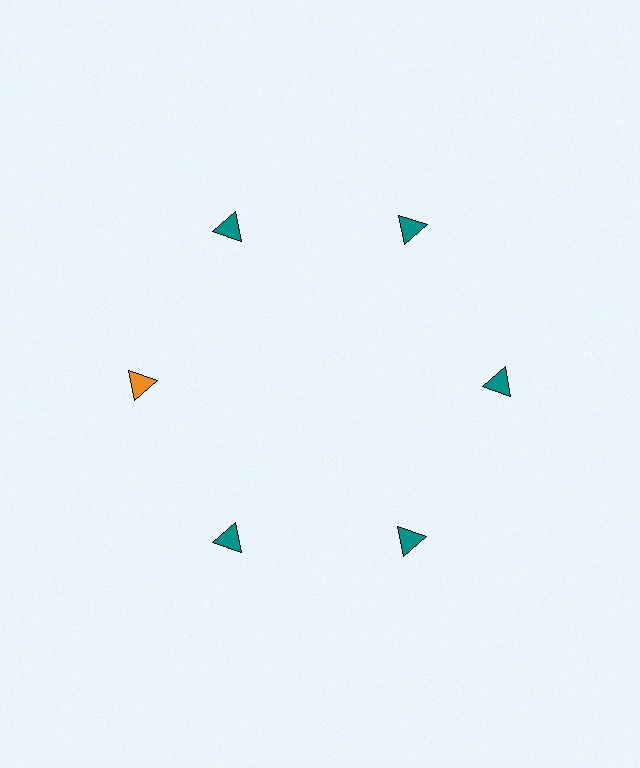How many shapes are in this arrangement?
There are 6 shapes arranged in a ring pattern.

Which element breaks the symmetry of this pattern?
The orange triangle at roughly the 9 o'clock position breaks the symmetry. All other shapes are teal triangles.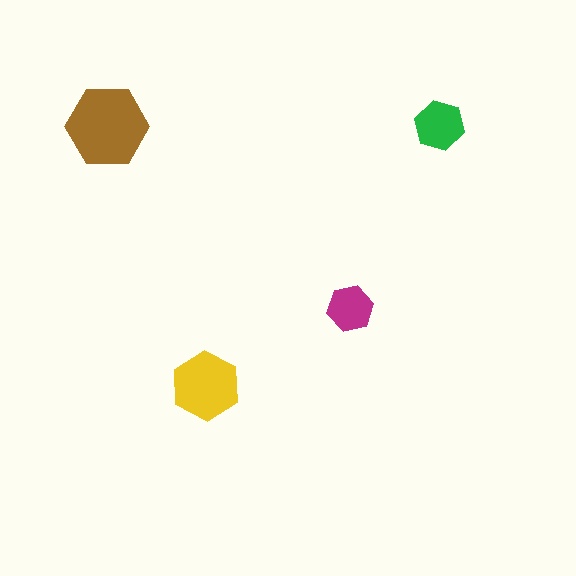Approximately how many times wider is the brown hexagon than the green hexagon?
About 1.5 times wider.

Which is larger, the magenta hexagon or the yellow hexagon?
The yellow one.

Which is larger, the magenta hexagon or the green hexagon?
The green one.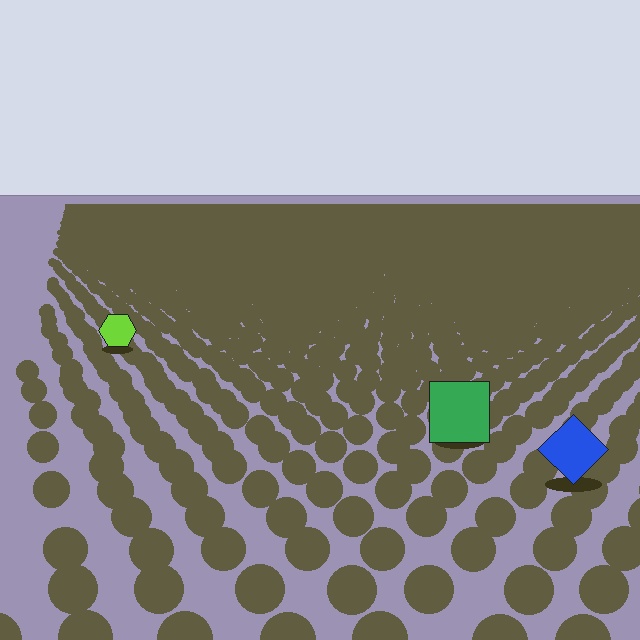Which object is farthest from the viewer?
The lime hexagon is farthest from the viewer. It appears smaller and the ground texture around it is denser.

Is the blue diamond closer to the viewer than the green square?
Yes. The blue diamond is closer — you can tell from the texture gradient: the ground texture is coarser near it.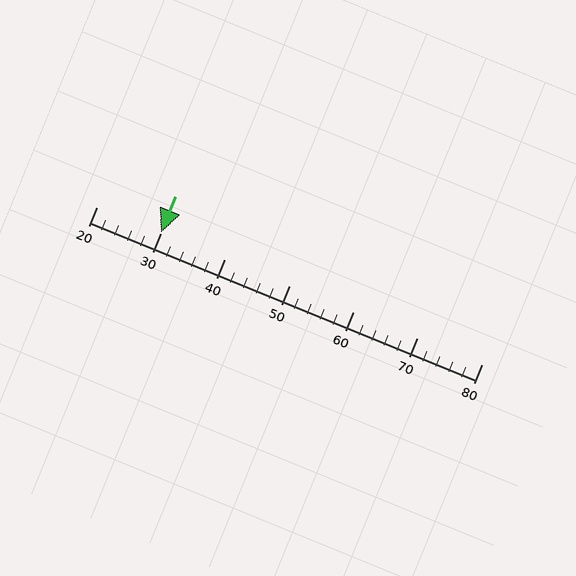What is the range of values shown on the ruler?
The ruler shows values from 20 to 80.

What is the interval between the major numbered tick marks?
The major tick marks are spaced 10 units apart.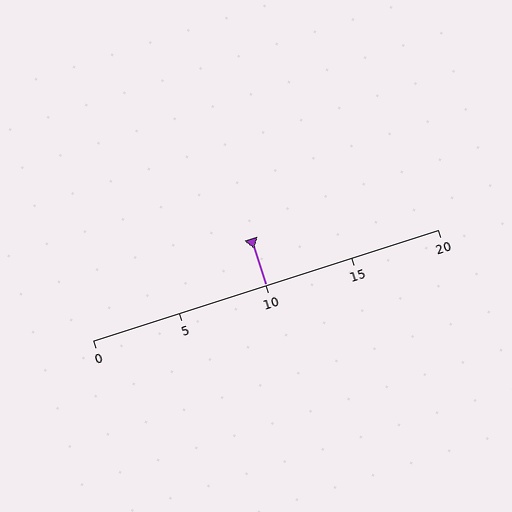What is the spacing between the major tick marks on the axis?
The major ticks are spaced 5 apart.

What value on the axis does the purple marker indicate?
The marker indicates approximately 10.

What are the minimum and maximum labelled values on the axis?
The axis runs from 0 to 20.